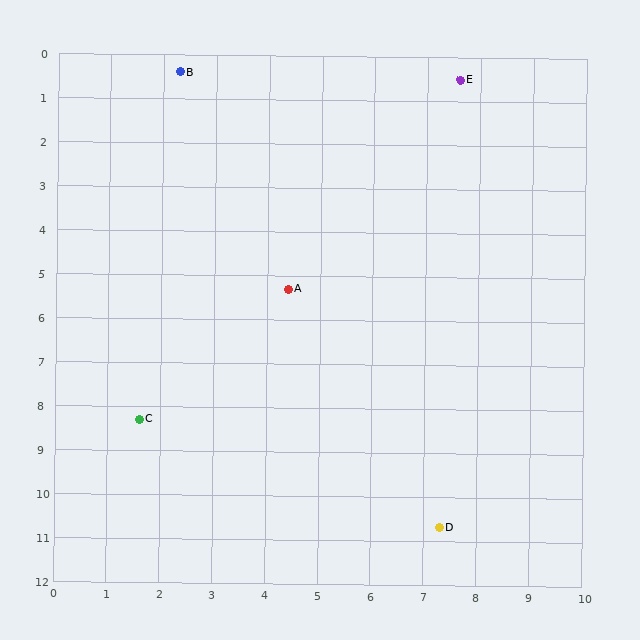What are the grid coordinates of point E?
Point E is at approximately (7.6, 0.5).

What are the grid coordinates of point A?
Point A is at approximately (4.4, 5.3).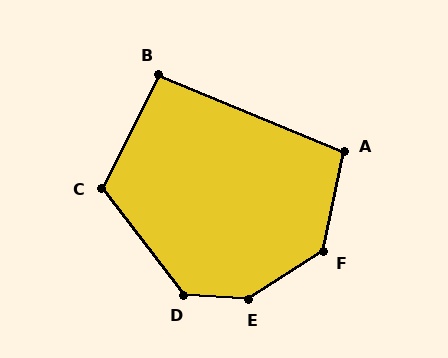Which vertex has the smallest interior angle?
B, at approximately 94 degrees.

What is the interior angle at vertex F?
Approximately 134 degrees (obtuse).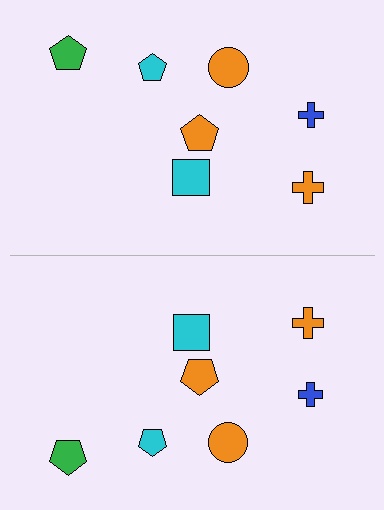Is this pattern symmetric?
Yes, this pattern has bilateral (reflection) symmetry.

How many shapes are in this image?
There are 14 shapes in this image.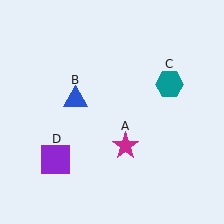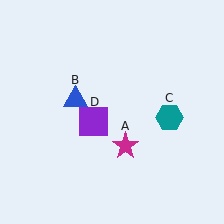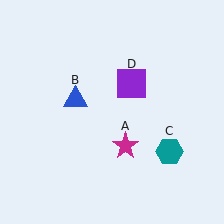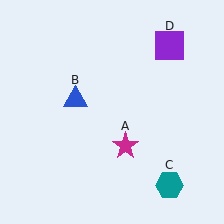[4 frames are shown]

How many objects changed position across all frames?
2 objects changed position: teal hexagon (object C), purple square (object D).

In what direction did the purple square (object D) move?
The purple square (object D) moved up and to the right.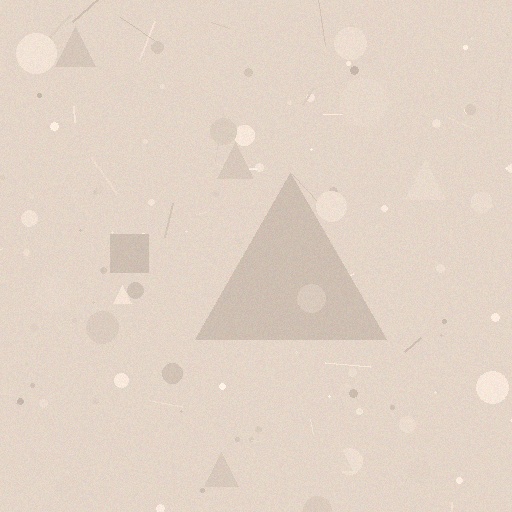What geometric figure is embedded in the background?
A triangle is embedded in the background.